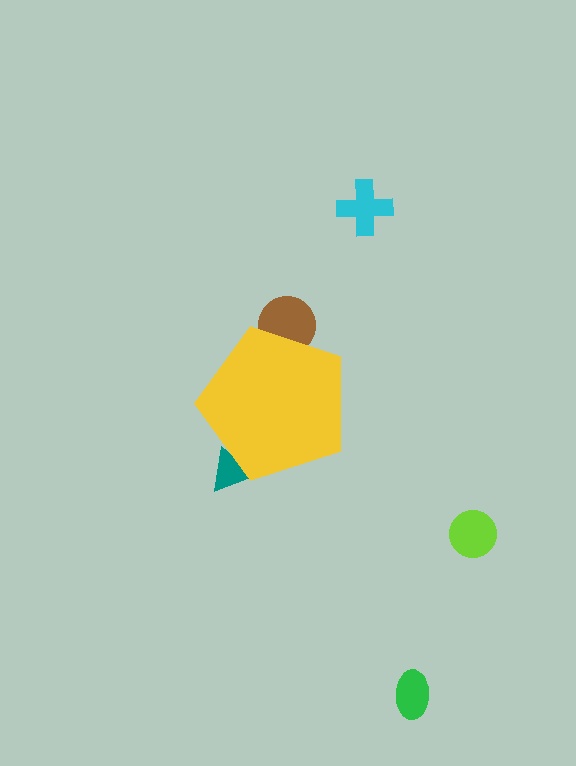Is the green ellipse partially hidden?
No, the green ellipse is fully visible.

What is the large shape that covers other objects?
A yellow pentagon.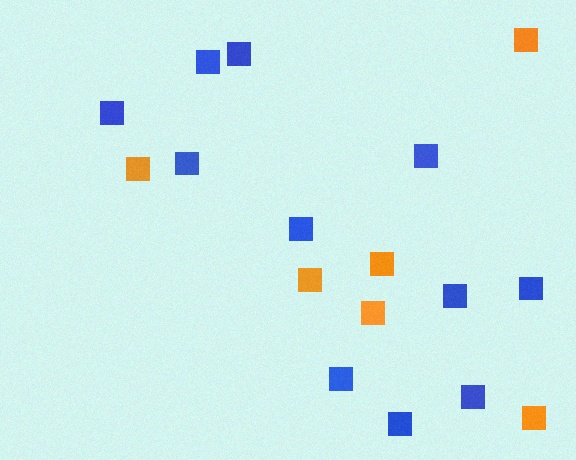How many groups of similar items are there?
There are 2 groups: one group of blue squares (11) and one group of orange squares (6).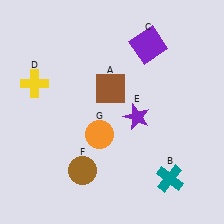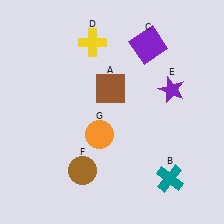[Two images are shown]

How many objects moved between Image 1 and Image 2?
2 objects moved between the two images.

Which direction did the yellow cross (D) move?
The yellow cross (D) moved right.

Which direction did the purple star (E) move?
The purple star (E) moved right.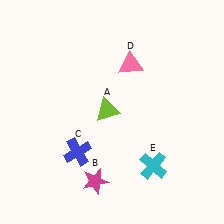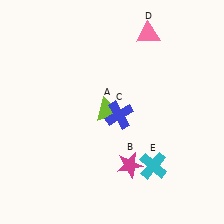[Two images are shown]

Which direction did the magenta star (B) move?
The magenta star (B) moved right.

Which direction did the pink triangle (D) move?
The pink triangle (D) moved up.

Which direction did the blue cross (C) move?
The blue cross (C) moved right.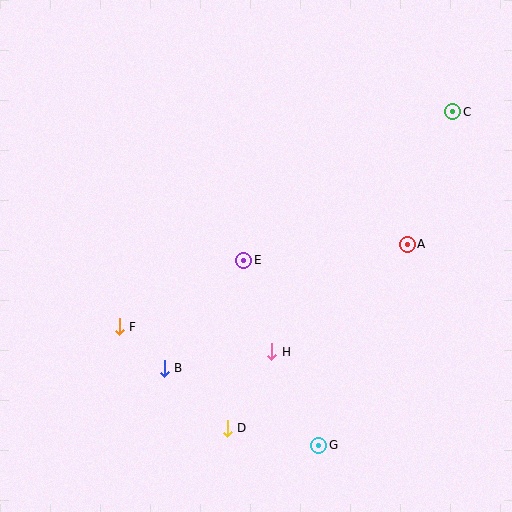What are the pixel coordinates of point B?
Point B is at (164, 368).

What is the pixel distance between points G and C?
The distance between G and C is 359 pixels.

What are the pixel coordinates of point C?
Point C is at (453, 112).